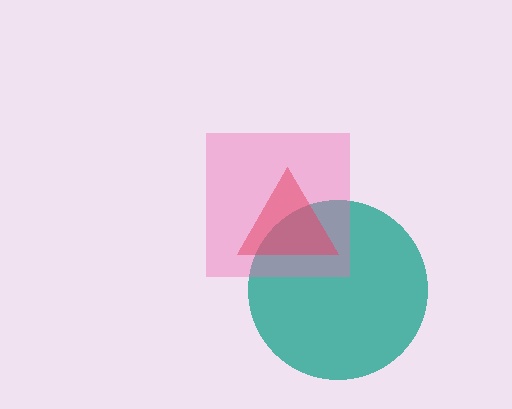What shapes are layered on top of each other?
The layered shapes are: a teal circle, a red triangle, a pink square.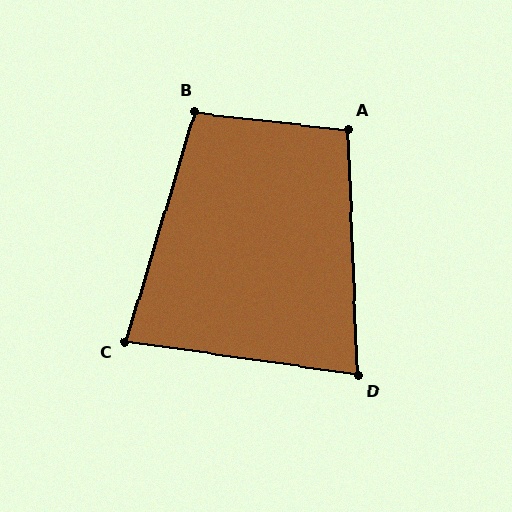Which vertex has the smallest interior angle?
D, at approximately 80 degrees.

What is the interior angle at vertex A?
Approximately 99 degrees (obtuse).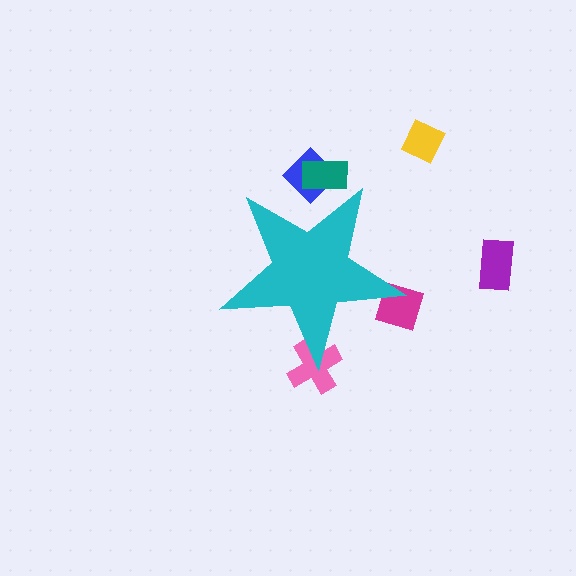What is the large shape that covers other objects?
A cyan star.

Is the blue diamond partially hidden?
Yes, the blue diamond is partially hidden behind the cyan star.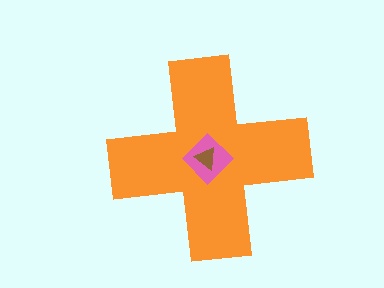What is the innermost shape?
The brown triangle.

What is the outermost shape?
The orange cross.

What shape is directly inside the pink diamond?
The brown triangle.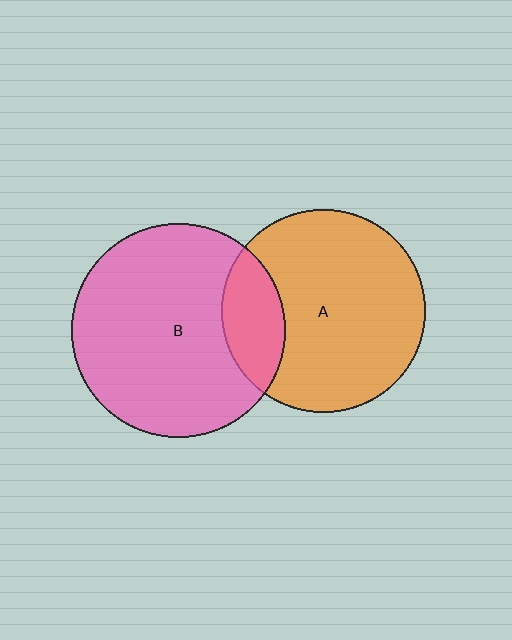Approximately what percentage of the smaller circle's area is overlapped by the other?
Approximately 20%.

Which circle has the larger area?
Circle B (pink).